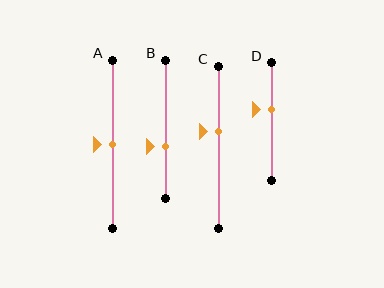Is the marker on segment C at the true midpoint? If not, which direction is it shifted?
No, the marker on segment C is shifted upward by about 10% of the segment length.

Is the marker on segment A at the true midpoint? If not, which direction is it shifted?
Yes, the marker on segment A is at the true midpoint.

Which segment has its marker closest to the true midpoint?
Segment A has its marker closest to the true midpoint.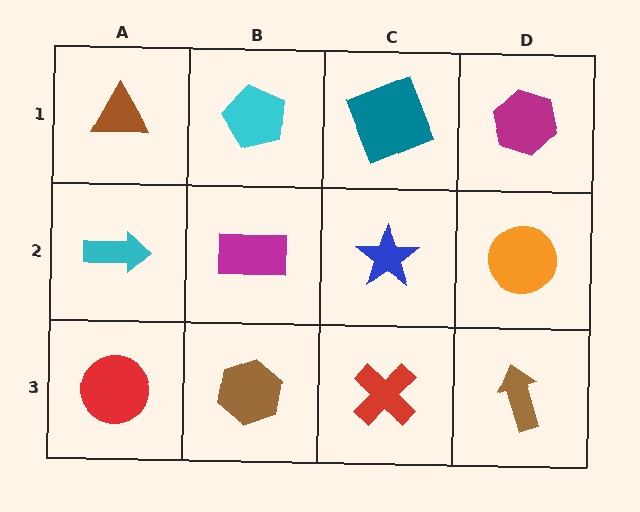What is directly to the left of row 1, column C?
A cyan pentagon.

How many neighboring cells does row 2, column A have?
3.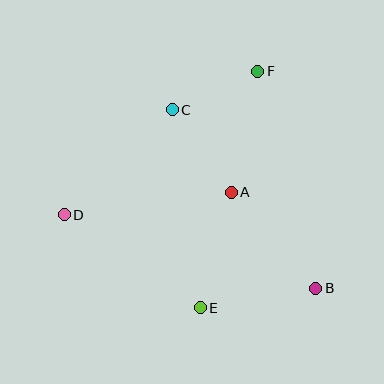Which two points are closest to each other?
Points C and F are closest to each other.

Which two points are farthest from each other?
Points B and D are farthest from each other.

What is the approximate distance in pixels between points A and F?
The distance between A and F is approximately 124 pixels.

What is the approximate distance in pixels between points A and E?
The distance between A and E is approximately 120 pixels.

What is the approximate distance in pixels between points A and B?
The distance between A and B is approximately 128 pixels.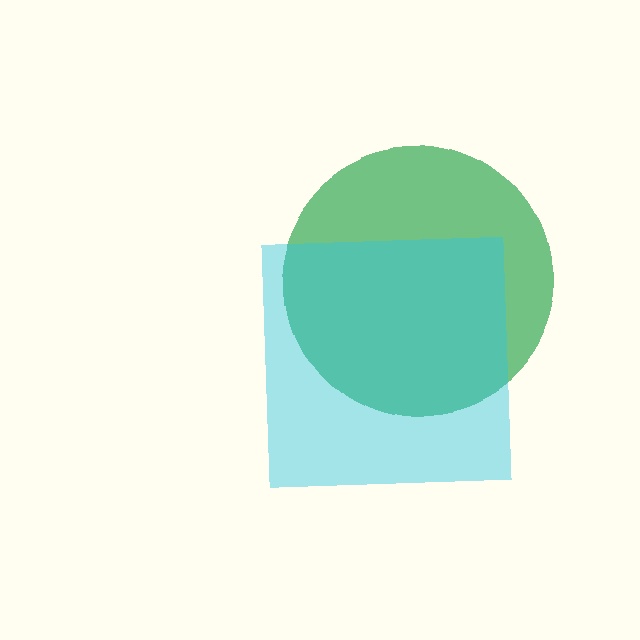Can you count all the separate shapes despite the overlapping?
Yes, there are 2 separate shapes.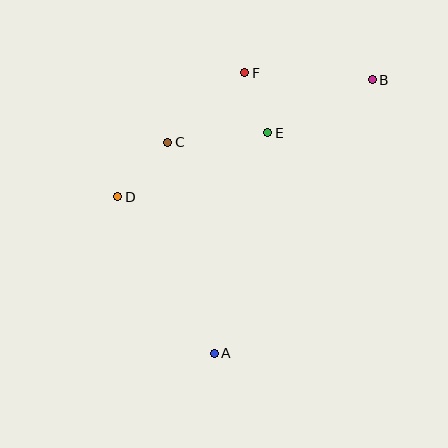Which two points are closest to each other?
Points E and F are closest to each other.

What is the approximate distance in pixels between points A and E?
The distance between A and E is approximately 227 pixels.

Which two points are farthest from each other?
Points A and B are farthest from each other.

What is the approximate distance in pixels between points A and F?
The distance between A and F is approximately 282 pixels.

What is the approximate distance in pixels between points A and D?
The distance between A and D is approximately 184 pixels.